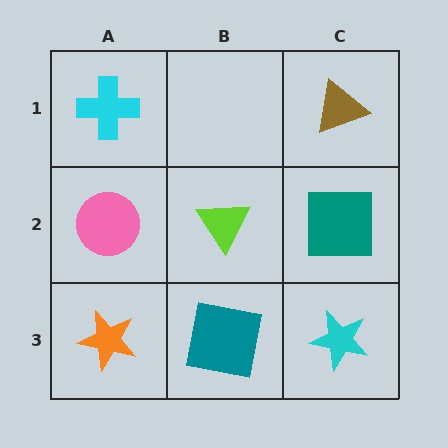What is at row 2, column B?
A lime triangle.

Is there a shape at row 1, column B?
No, that cell is empty.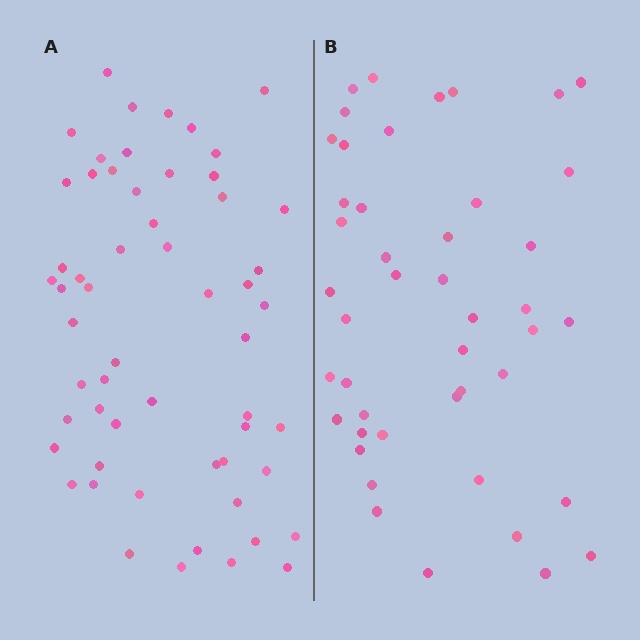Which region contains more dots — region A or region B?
Region A (the left region) has more dots.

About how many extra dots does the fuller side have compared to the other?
Region A has roughly 12 or so more dots than region B.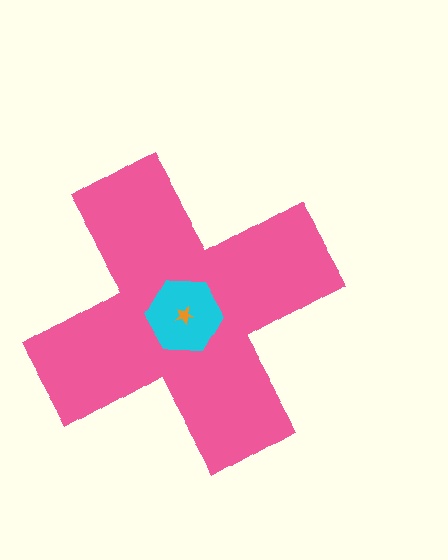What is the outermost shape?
The pink cross.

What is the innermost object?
The orange star.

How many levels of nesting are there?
3.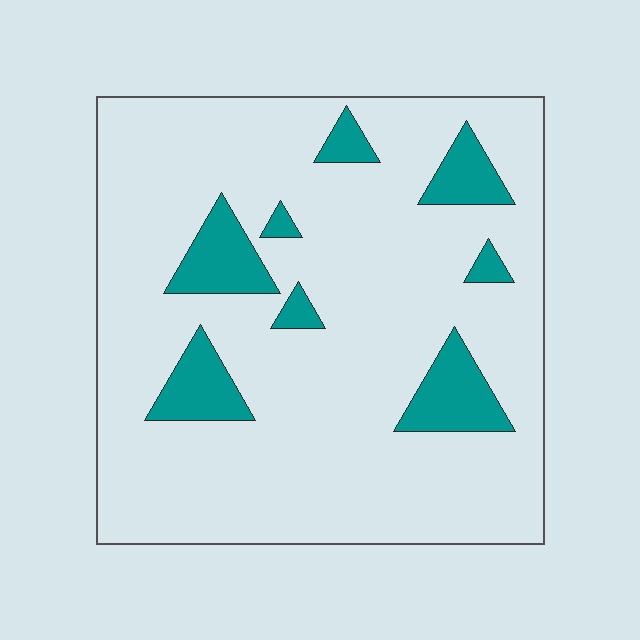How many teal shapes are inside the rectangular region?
8.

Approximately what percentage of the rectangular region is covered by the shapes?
Approximately 15%.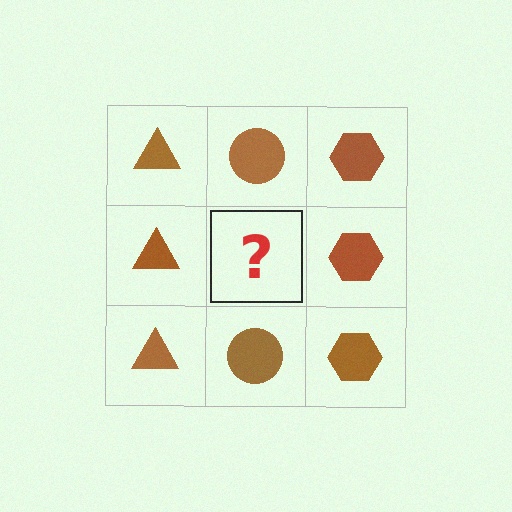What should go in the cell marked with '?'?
The missing cell should contain a brown circle.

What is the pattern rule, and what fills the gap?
The rule is that each column has a consistent shape. The gap should be filled with a brown circle.